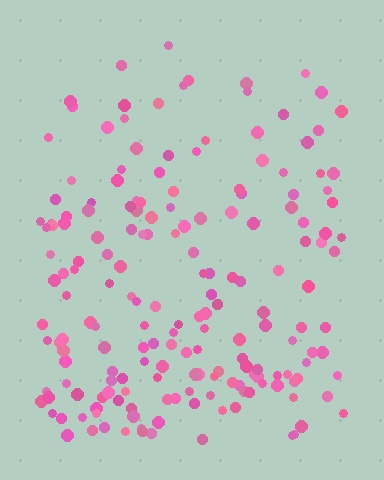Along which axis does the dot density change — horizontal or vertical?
Vertical.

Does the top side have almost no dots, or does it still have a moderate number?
Still a moderate number, just noticeably fewer than the bottom.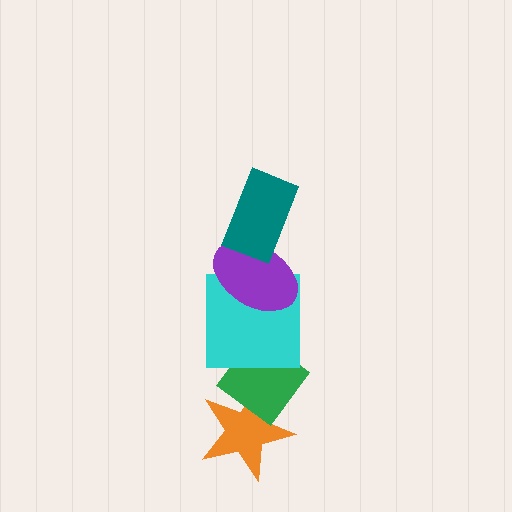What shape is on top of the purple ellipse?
The teal rectangle is on top of the purple ellipse.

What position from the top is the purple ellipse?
The purple ellipse is 2nd from the top.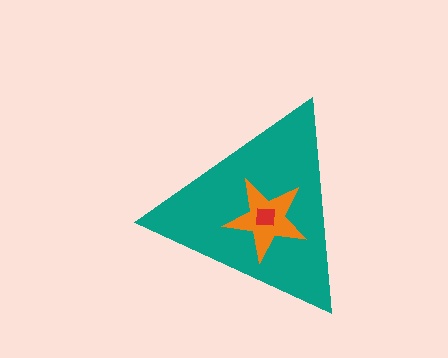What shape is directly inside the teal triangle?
The orange star.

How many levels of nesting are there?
3.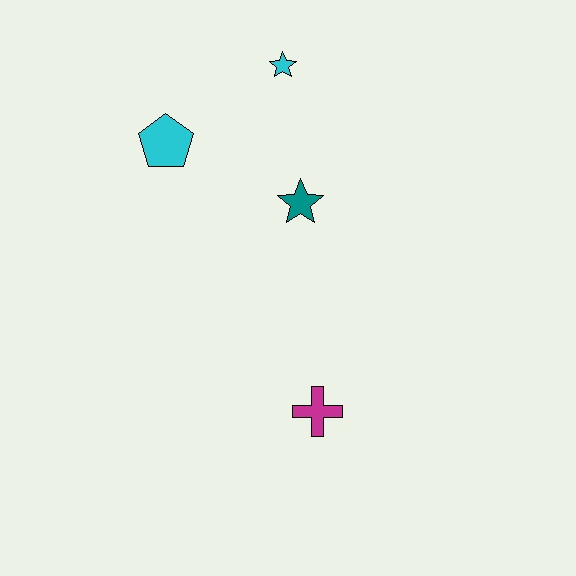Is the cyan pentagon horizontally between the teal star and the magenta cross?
No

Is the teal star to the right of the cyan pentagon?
Yes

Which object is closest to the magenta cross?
The teal star is closest to the magenta cross.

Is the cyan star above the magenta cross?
Yes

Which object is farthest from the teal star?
The magenta cross is farthest from the teal star.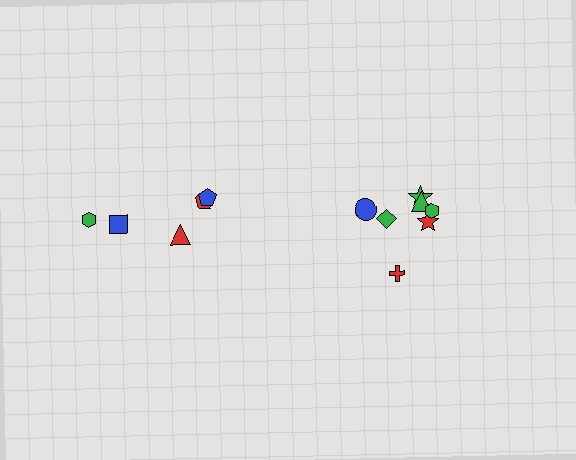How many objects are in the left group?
There are 5 objects.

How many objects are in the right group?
There are 7 objects.